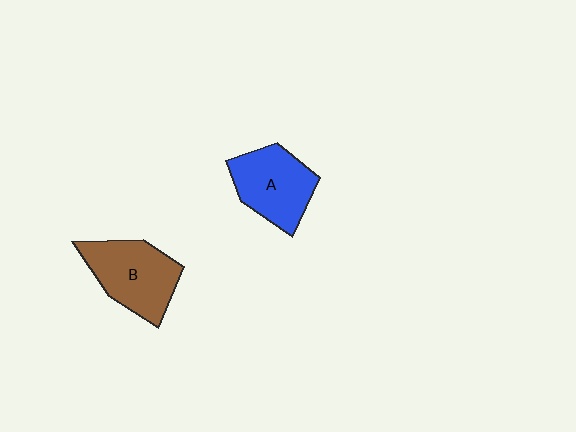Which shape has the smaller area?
Shape A (blue).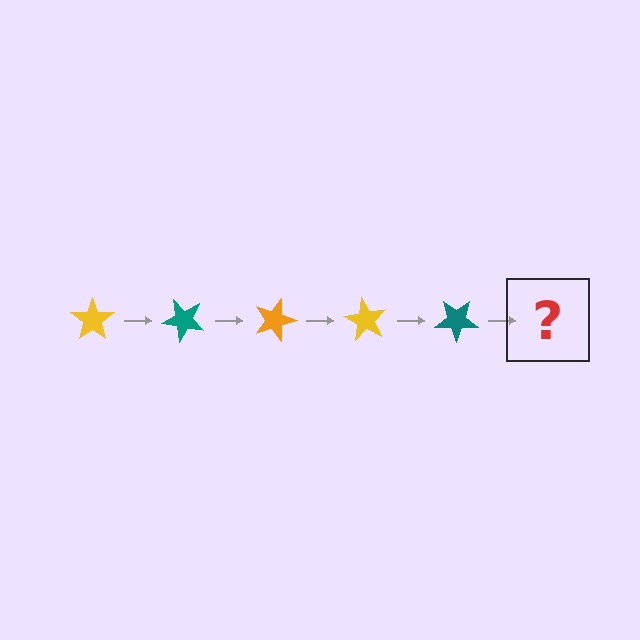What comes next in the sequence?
The next element should be an orange star, rotated 225 degrees from the start.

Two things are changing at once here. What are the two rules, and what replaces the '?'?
The two rules are that it rotates 45 degrees each step and the color cycles through yellow, teal, and orange. The '?' should be an orange star, rotated 225 degrees from the start.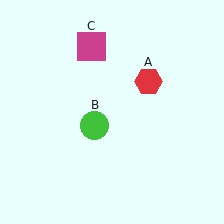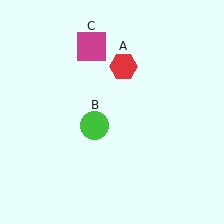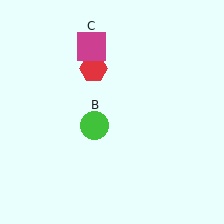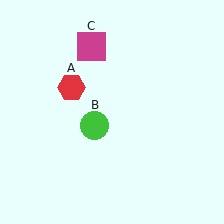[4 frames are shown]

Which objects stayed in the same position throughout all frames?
Green circle (object B) and magenta square (object C) remained stationary.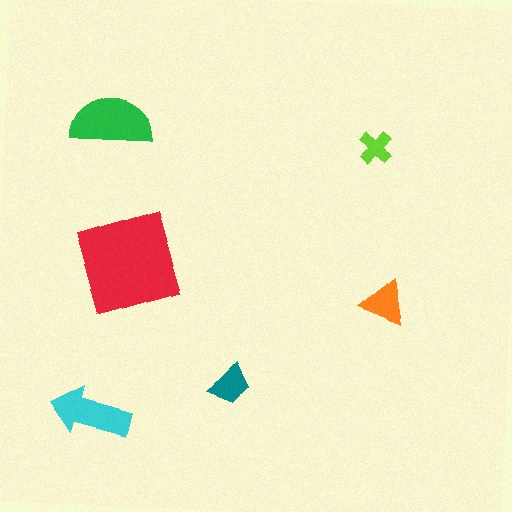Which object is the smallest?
The lime cross.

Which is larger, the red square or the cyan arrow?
The red square.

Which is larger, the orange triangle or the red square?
The red square.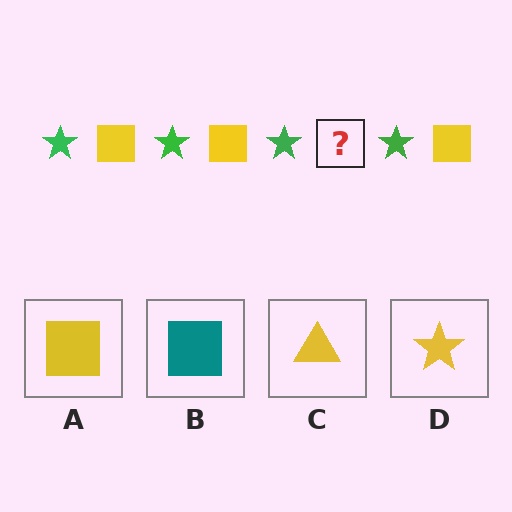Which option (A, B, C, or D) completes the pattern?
A.